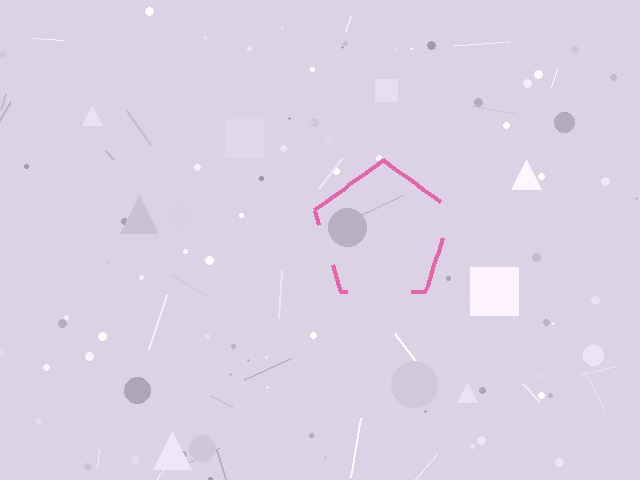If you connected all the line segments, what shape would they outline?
They would outline a pentagon.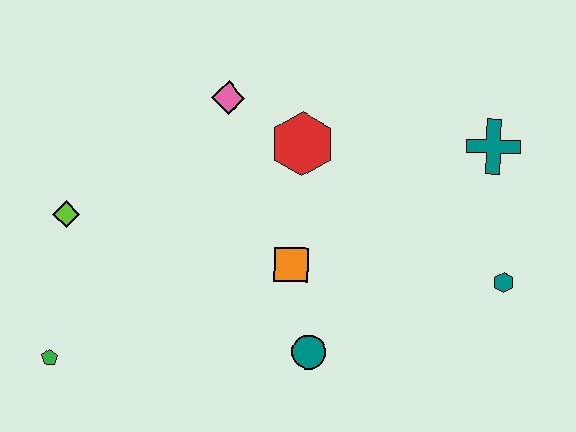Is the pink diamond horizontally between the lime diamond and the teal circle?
Yes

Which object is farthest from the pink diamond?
The teal hexagon is farthest from the pink diamond.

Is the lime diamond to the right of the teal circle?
No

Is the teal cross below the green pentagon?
No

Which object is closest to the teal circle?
The orange square is closest to the teal circle.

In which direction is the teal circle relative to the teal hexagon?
The teal circle is to the left of the teal hexagon.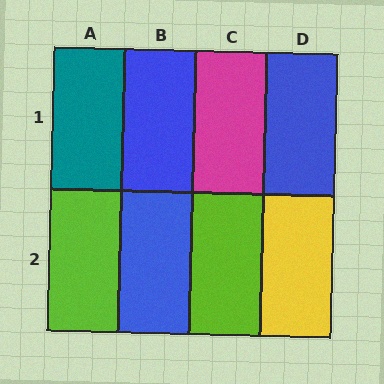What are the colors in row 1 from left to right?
Teal, blue, magenta, blue.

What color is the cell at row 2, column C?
Lime.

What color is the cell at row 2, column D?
Yellow.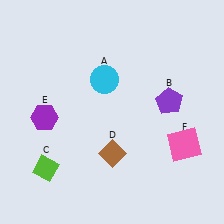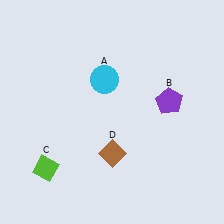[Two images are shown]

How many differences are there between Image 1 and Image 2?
There are 2 differences between the two images.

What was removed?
The purple hexagon (E), the pink square (F) were removed in Image 2.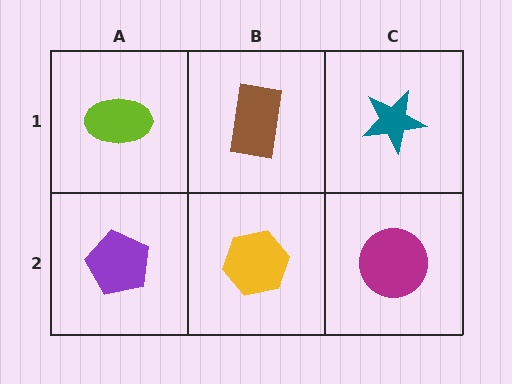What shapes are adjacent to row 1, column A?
A purple pentagon (row 2, column A), a brown rectangle (row 1, column B).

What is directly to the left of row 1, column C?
A brown rectangle.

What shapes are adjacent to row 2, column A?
A lime ellipse (row 1, column A), a yellow hexagon (row 2, column B).